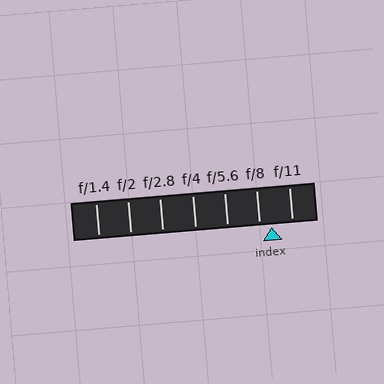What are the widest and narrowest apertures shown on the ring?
The widest aperture shown is f/1.4 and the narrowest is f/11.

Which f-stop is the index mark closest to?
The index mark is closest to f/8.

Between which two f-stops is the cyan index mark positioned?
The index mark is between f/8 and f/11.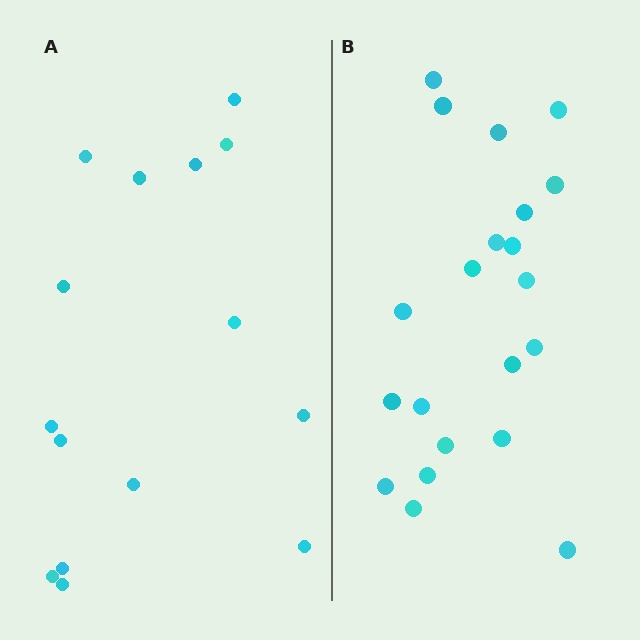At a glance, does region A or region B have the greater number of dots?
Region B (the right region) has more dots.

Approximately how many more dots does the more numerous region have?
Region B has about 6 more dots than region A.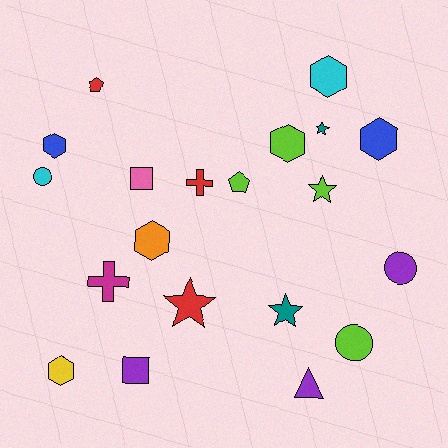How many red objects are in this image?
There are 3 red objects.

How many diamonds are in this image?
There are no diamonds.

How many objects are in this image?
There are 20 objects.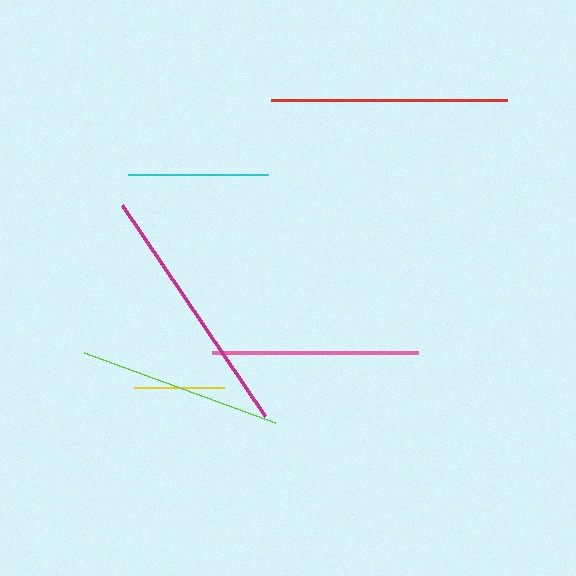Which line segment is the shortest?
The yellow line is the shortest at approximately 90 pixels.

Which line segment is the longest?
The magenta line is the longest at approximately 255 pixels.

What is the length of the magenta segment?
The magenta segment is approximately 255 pixels long.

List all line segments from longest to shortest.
From longest to shortest: magenta, red, pink, lime, cyan, yellow.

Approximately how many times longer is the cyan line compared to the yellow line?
The cyan line is approximately 1.5 times the length of the yellow line.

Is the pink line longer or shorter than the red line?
The red line is longer than the pink line.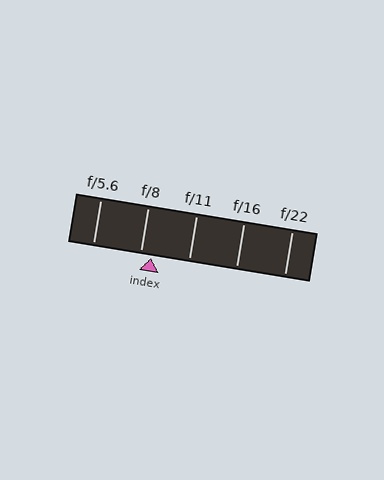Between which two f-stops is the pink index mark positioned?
The index mark is between f/8 and f/11.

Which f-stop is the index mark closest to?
The index mark is closest to f/8.